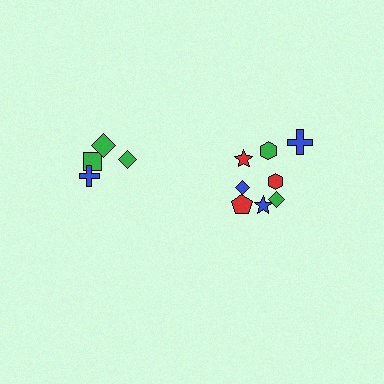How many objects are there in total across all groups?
There are 12 objects.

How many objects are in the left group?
There are 4 objects.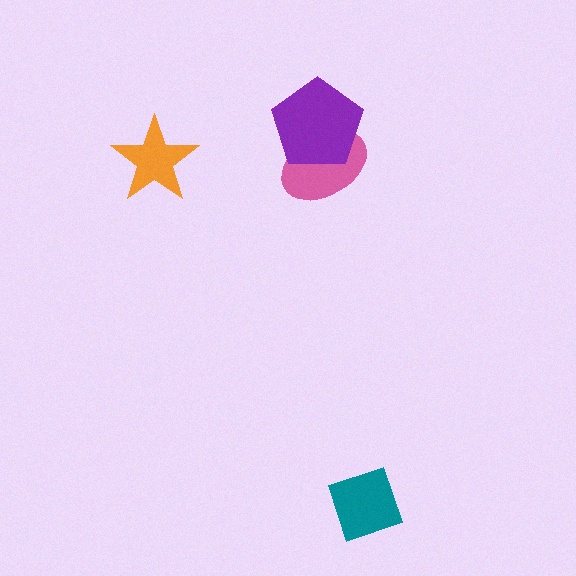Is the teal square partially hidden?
No, no other shape covers it.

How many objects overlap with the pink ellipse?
1 object overlaps with the pink ellipse.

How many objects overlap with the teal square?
0 objects overlap with the teal square.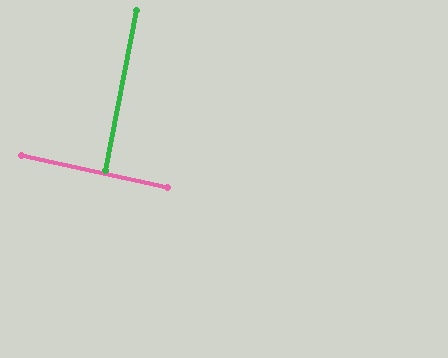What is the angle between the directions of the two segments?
Approximately 88 degrees.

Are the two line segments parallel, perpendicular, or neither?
Perpendicular — they meet at approximately 88°.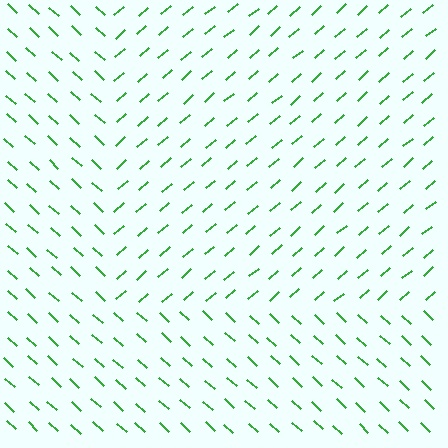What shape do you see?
I see a rectangle.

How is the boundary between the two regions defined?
The boundary is defined purely by a change in line orientation (approximately 83 degrees difference). All lines are the same color and thickness.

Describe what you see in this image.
The image is filled with small green line segments. A rectangle region in the image has lines oriented differently from the surrounding lines, creating a visible texture boundary.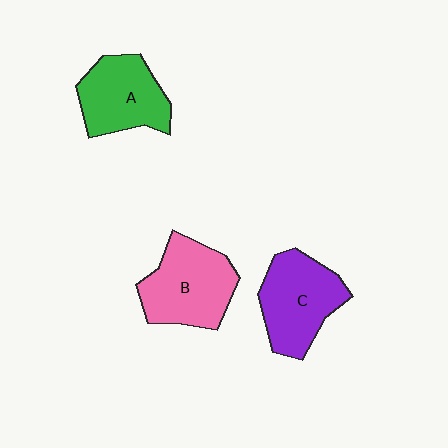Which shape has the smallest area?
Shape A (green).